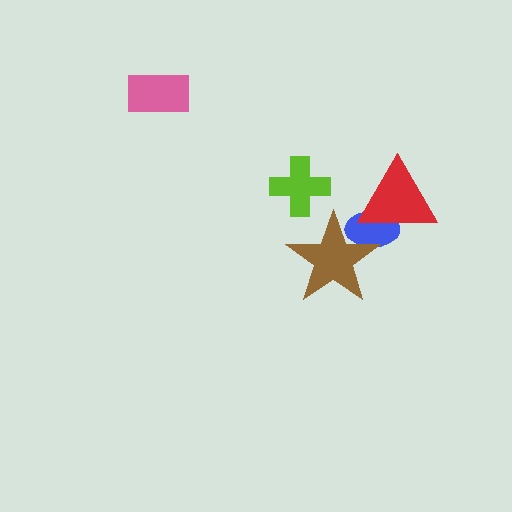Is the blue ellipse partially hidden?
Yes, it is partially covered by another shape.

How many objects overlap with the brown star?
1 object overlaps with the brown star.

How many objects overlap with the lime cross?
0 objects overlap with the lime cross.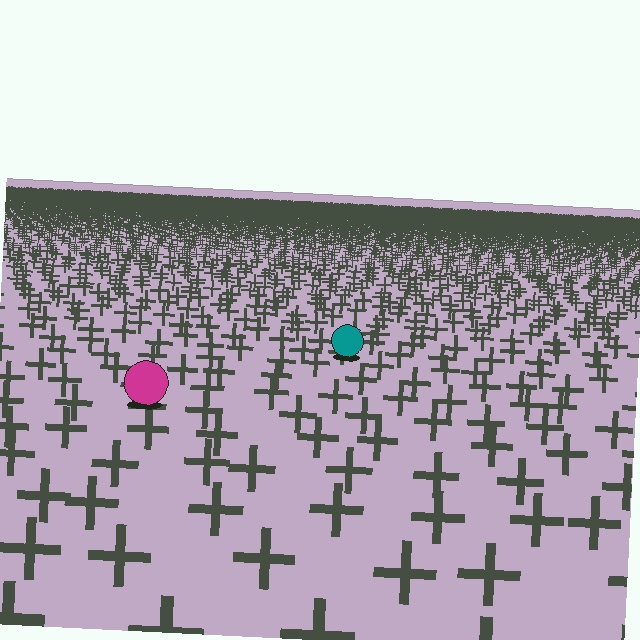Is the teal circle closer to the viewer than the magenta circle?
No. The magenta circle is closer — you can tell from the texture gradient: the ground texture is coarser near it.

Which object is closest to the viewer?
The magenta circle is closest. The texture marks near it are larger and more spread out.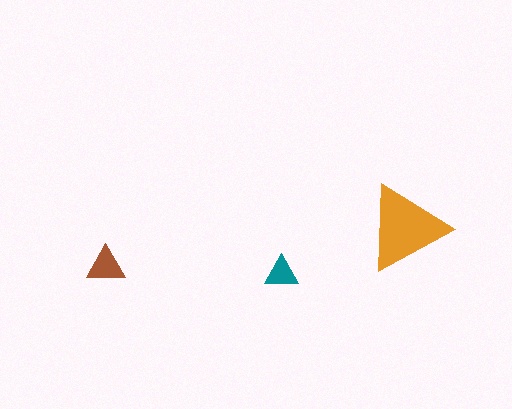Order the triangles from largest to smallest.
the orange one, the brown one, the teal one.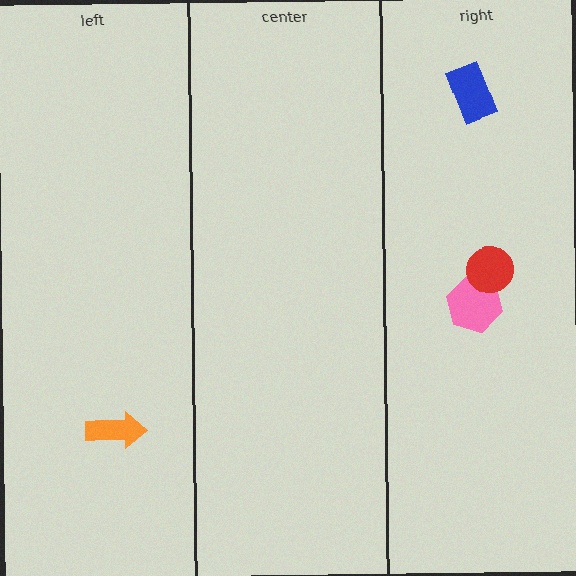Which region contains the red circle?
The right region.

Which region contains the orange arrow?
The left region.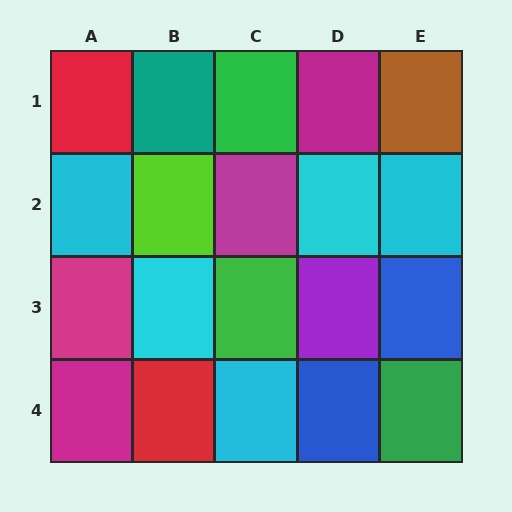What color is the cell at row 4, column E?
Green.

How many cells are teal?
1 cell is teal.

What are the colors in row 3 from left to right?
Magenta, cyan, green, purple, blue.